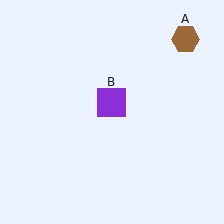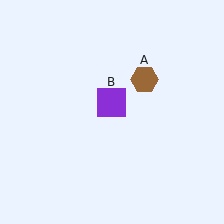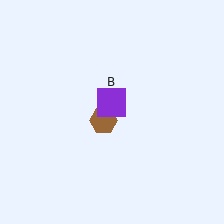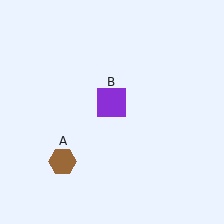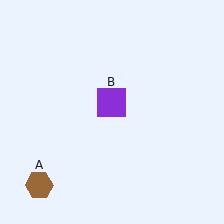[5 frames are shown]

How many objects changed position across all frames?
1 object changed position: brown hexagon (object A).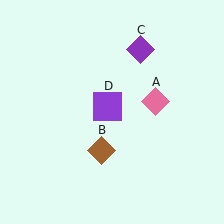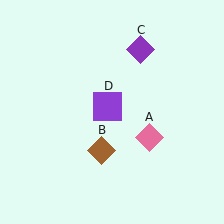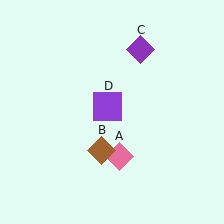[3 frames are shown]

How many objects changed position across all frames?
1 object changed position: pink diamond (object A).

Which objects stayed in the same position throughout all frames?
Brown diamond (object B) and purple diamond (object C) and purple square (object D) remained stationary.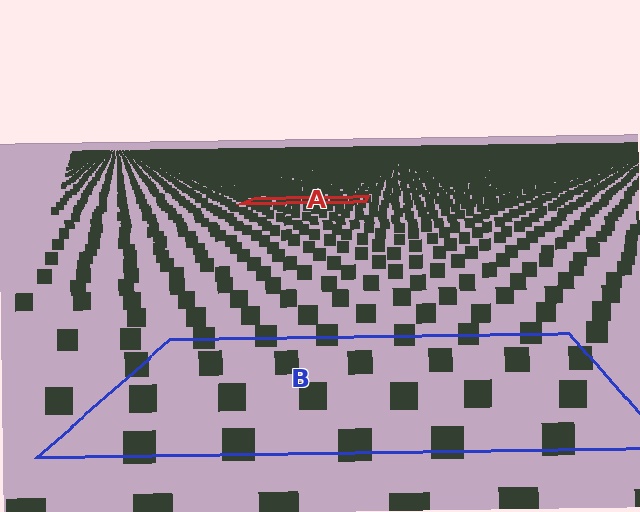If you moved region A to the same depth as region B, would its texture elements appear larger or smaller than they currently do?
They would appear larger. At a closer depth, the same texture elements are projected at a bigger on-screen size.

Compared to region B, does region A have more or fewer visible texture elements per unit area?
Region A has more texture elements per unit area — they are packed more densely because it is farther away.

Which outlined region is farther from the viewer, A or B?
Region A is farther from the viewer — the texture elements inside it appear smaller and more densely packed.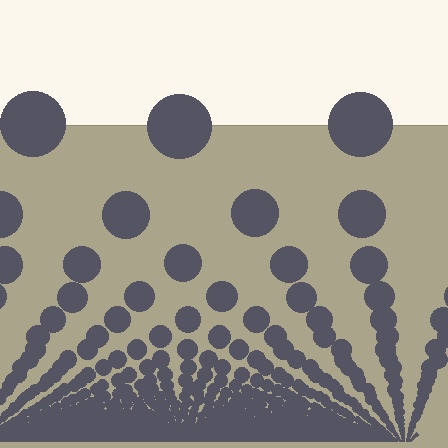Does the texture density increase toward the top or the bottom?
Density increases toward the bottom.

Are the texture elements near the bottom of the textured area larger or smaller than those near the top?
Smaller. The gradient is inverted — elements near the bottom are smaller and denser.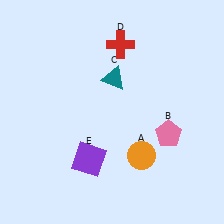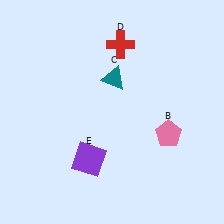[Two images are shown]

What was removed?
The orange circle (A) was removed in Image 2.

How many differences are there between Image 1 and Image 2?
There is 1 difference between the two images.